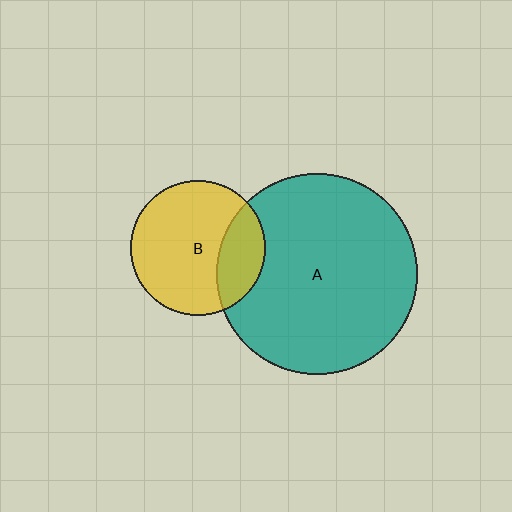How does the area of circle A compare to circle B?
Approximately 2.2 times.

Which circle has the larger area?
Circle A (teal).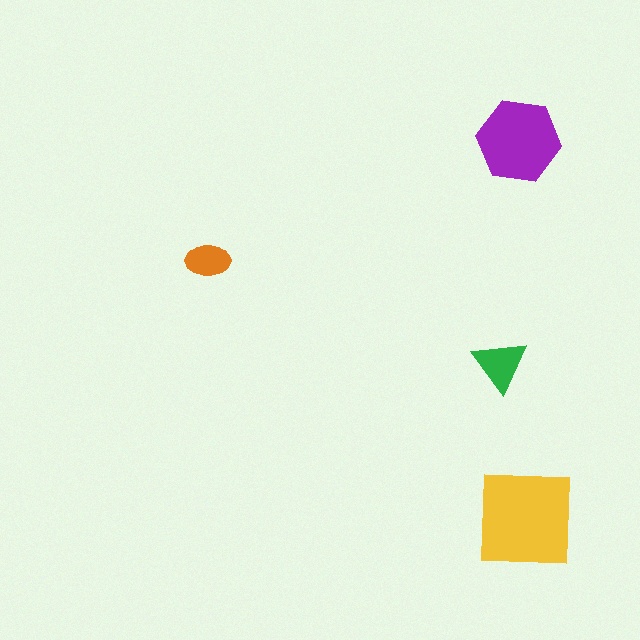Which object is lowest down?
The yellow square is bottommost.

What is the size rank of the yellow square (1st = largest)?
1st.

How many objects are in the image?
There are 4 objects in the image.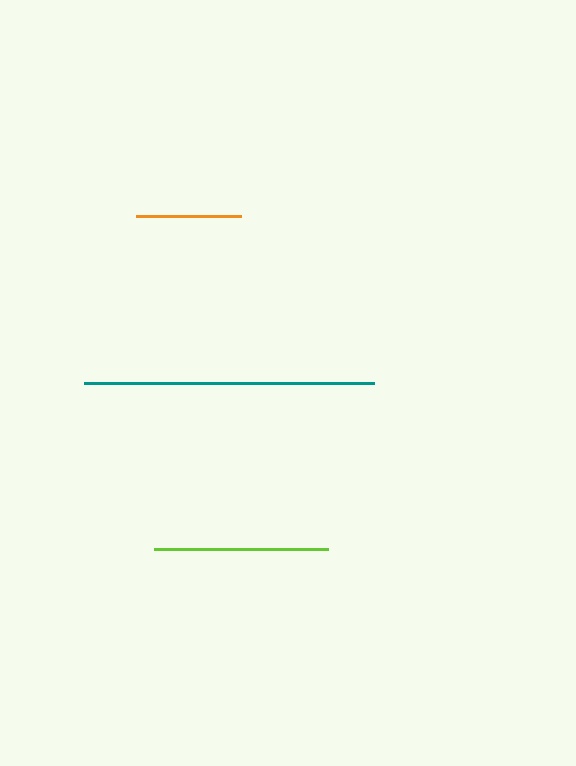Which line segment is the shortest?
The orange line is the shortest at approximately 106 pixels.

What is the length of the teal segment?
The teal segment is approximately 290 pixels long.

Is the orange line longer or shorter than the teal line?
The teal line is longer than the orange line.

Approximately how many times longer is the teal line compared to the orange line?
The teal line is approximately 2.7 times the length of the orange line.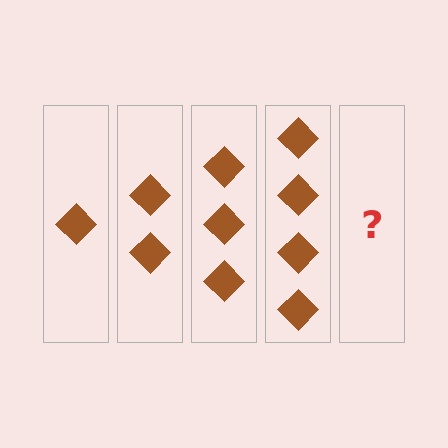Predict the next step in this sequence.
The next step is 5 diamonds.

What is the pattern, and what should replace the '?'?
The pattern is that each step adds one more diamond. The '?' should be 5 diamonds.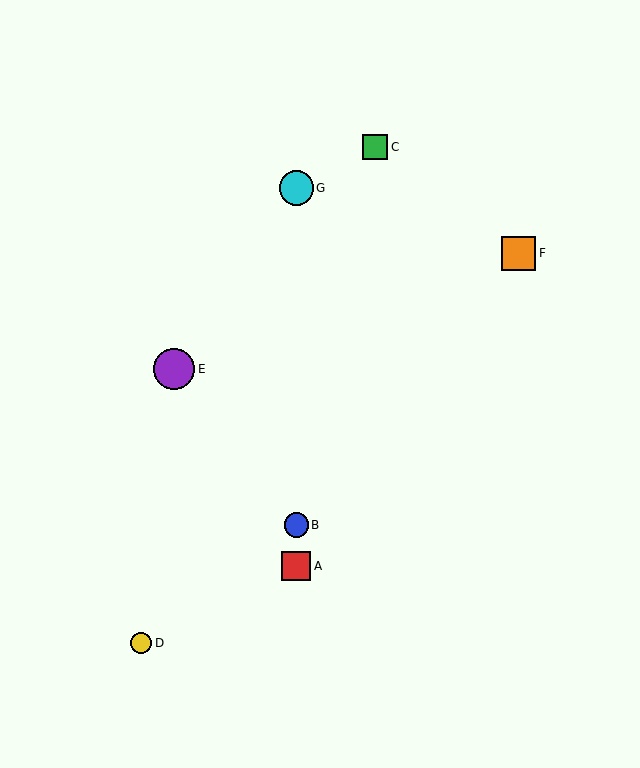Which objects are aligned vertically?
Objects A, B, G are aligned vertically.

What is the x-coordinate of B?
Object B is at x≈296.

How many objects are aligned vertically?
3 objects (A, B, G) are aligned vertically.